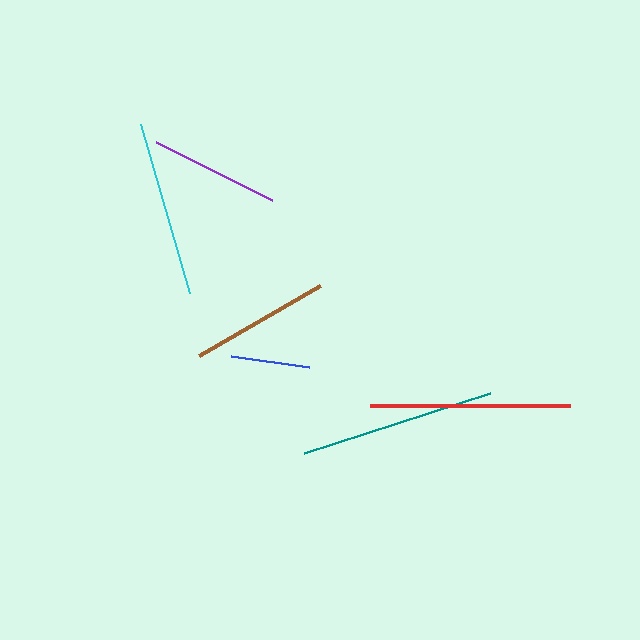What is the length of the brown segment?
The brown segment is approximately 140 pixels long.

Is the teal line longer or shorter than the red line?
The red line is longer than the teal line.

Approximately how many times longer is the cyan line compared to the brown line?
The cyan line is approximately 1.3 times the length of the brown line.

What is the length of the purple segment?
The purple segment is approximately 129 pixels long.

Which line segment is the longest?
The red line is the longest at approximately 200 pixels.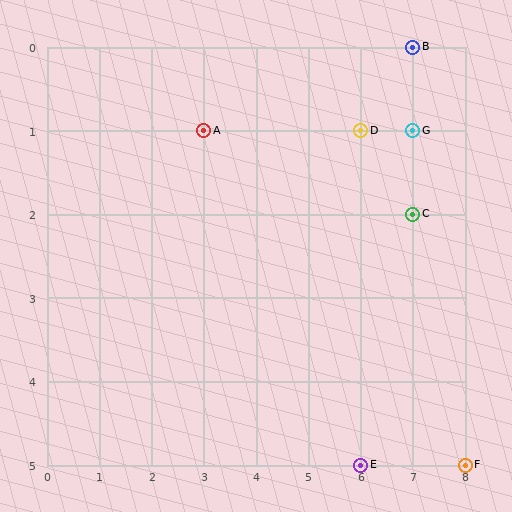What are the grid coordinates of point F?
Point F is at grid coordinates (8, 5).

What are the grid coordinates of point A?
Point A is at grid coordinates (3, 1).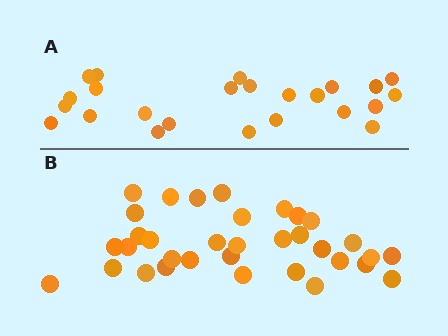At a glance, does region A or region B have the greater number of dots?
Region B (the bottom region) has more dots.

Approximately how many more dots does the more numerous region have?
Region B has roughly 10 or so more dots than region A.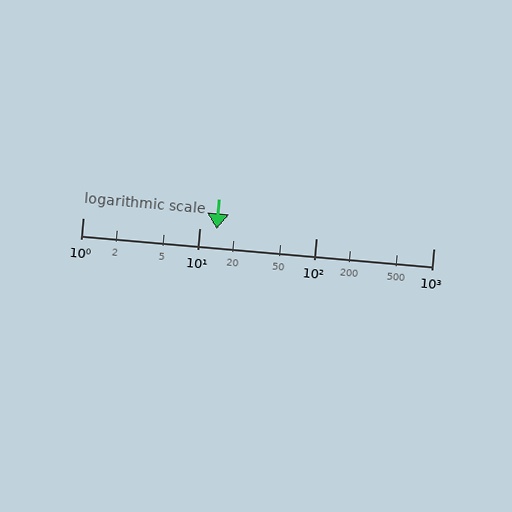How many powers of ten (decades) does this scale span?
The scale spans 3 decades, from 1 to 1000.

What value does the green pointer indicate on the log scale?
The pointer indicates approximately 14.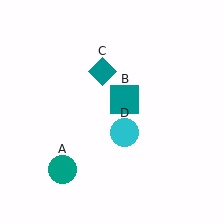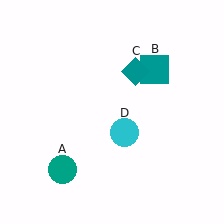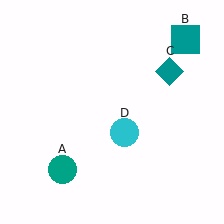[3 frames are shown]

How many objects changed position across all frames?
2 objects changed position: teal square (object B), teal diamond (object C).